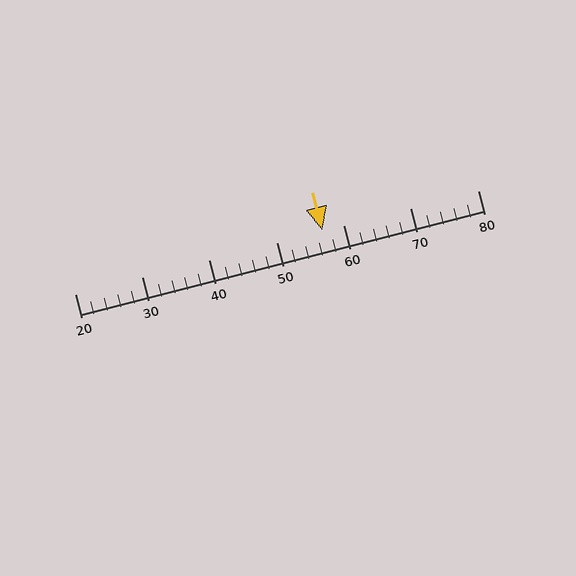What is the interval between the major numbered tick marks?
The major tick marks are spaced 10 units apart.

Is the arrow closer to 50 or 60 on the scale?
The arrow is closer to 60.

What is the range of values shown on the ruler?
The ruler shows values from 20 to 80.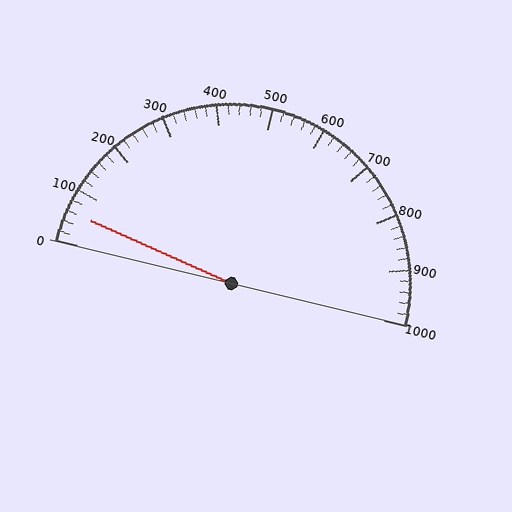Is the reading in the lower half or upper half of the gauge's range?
The reading is in the lower half of the range (0 to 1000).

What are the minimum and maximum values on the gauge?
The gauge ranges from 0 to 1000.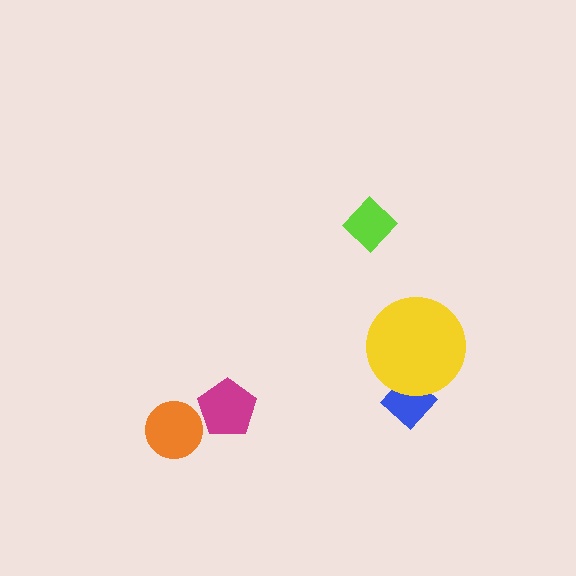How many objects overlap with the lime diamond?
0 objects overlap with the lime diamond.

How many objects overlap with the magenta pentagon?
0 objects overlap with the magenta pentagon.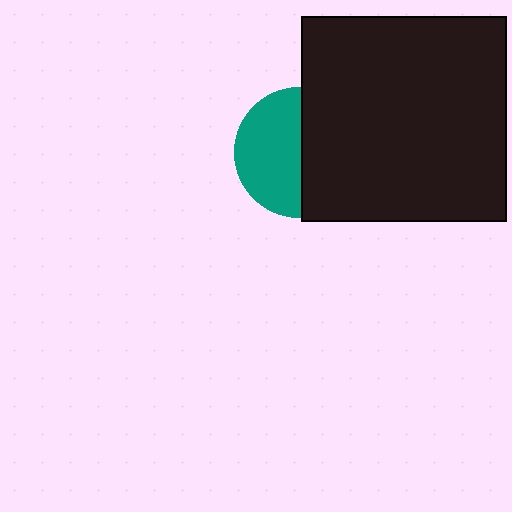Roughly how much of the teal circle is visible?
About half of it is visible (roughly 52%).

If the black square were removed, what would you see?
You would see the complete teal circle.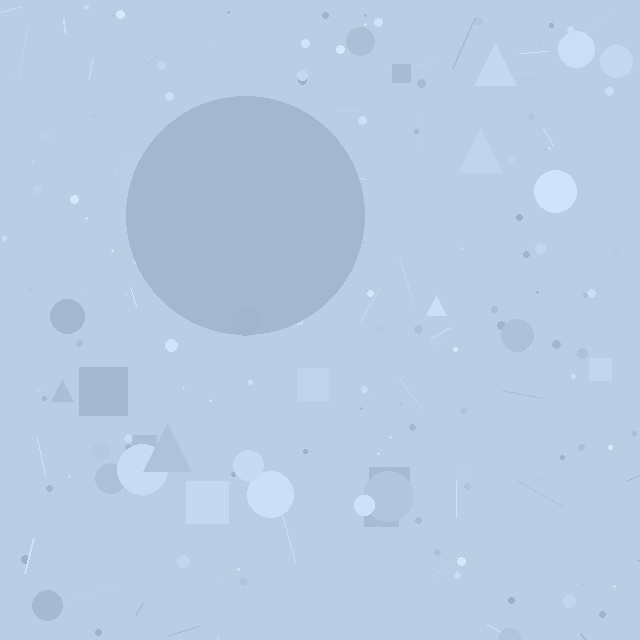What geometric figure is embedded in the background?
A circle is embedded in the background.